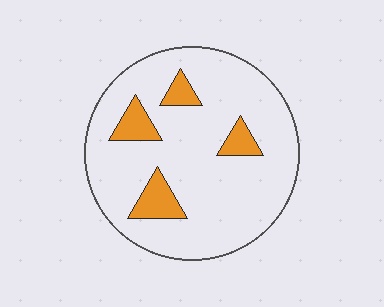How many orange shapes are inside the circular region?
4.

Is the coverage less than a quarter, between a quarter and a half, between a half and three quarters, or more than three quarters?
Less than a quarter.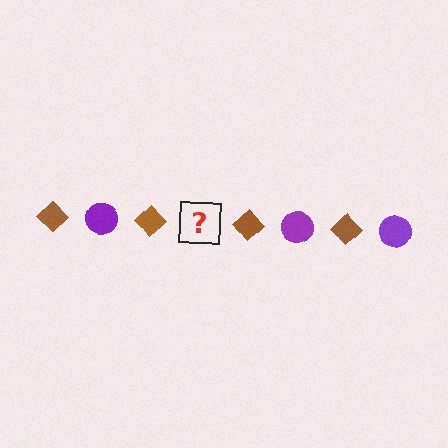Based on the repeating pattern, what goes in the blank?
The blank should be a purple circle.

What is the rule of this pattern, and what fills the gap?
The rule is that the pattern alternates between brown diamond and purple circle. The gap should be filled with a purple circle.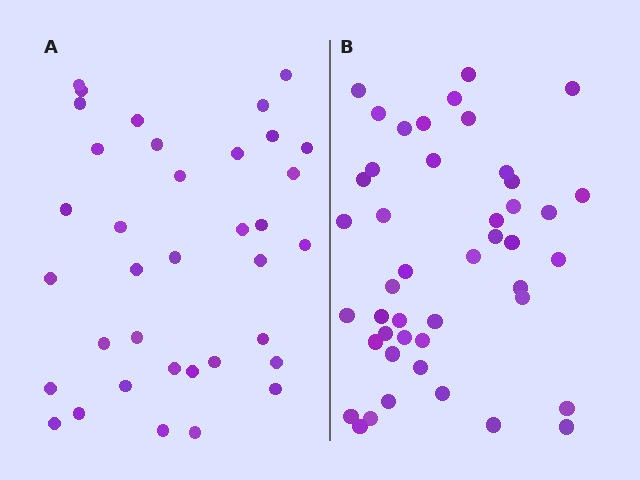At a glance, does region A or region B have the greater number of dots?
Region B (the right region) has more dots.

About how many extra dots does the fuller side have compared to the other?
Region B has roughly 8 or so more dots than region A.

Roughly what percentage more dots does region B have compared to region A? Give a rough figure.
About 25% more.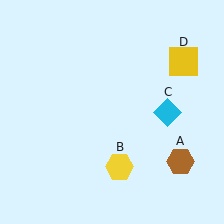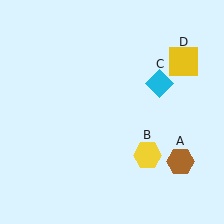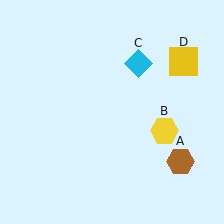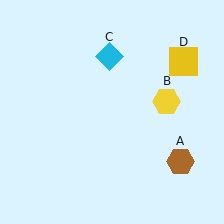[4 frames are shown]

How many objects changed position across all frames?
2 objects changed position: yellow hexagon (object B), cyan diamond (object C).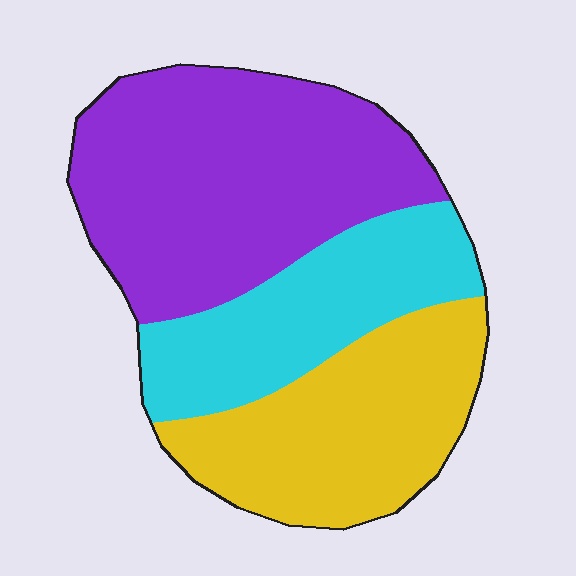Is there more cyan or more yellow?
Yellow.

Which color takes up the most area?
Purple, at roughly 45%.